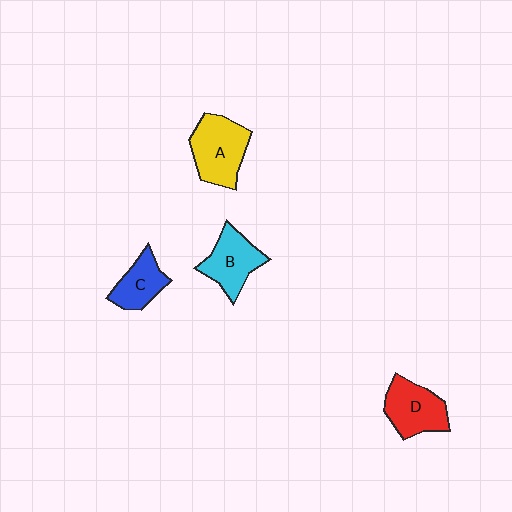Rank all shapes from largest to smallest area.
From largest to smallest: A (yellow), D (red), B (cyan), C (blue).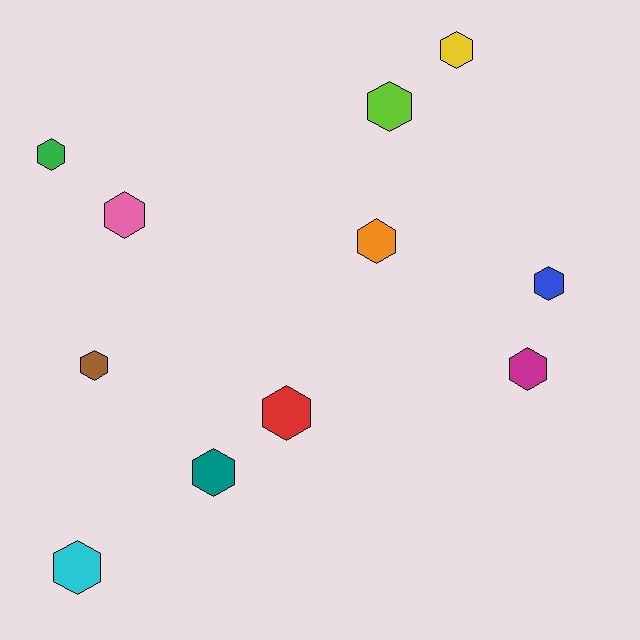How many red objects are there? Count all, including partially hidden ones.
There is 1 red object.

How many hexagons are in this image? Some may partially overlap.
There are 11 hexagons.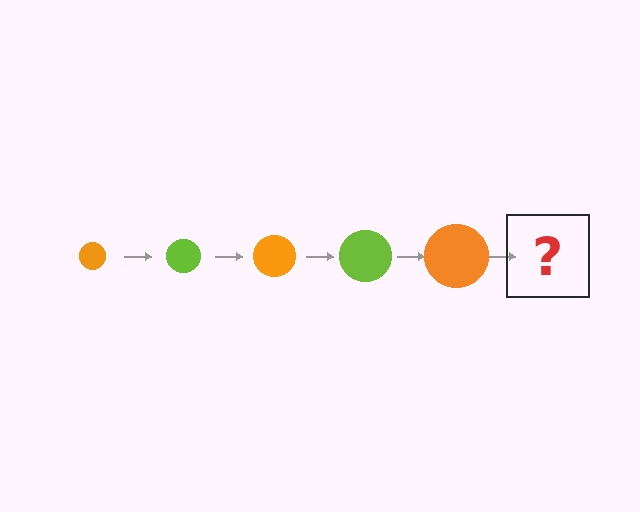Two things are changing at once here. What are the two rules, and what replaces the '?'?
The two rules are that the circle grows larger each step and the color cycles through orange and lime. The '?' should be a lime circle, larger than the previous one.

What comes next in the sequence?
The next element should be a lime circle, larger than the previous one.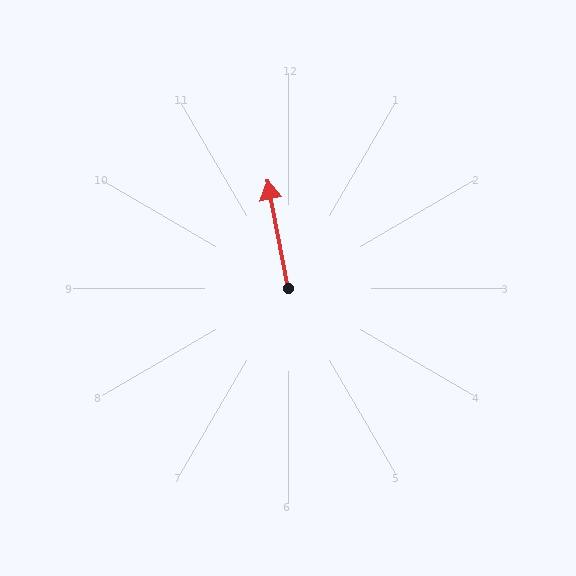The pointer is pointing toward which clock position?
Roughly 12 o'clock.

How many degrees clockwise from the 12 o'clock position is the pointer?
Approximately 349 degrees.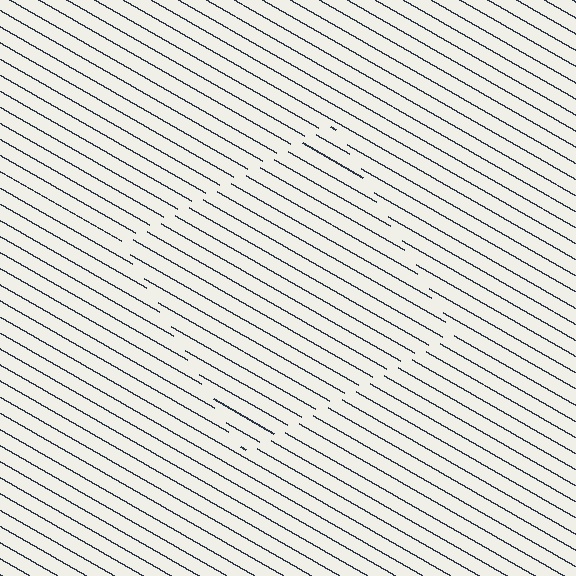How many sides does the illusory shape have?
4 sides — the line-ends trace a square.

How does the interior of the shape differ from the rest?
The interior of the shape contains the same grating, shifted by half a period — the contour is defined by the phase discontinuity where line-ends from the inner and outer gratings abut.